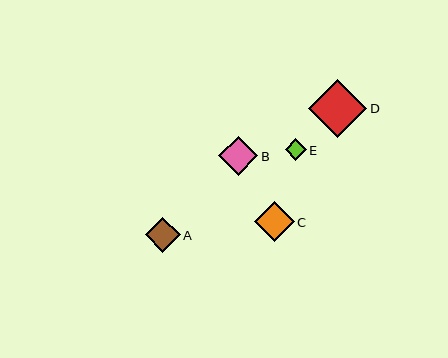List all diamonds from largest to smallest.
From largest to smallest: D, C, B, A, E.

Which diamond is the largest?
Diamond D is the largest with a size of approximately 58 pixels.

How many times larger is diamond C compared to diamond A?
Diamond C is approximately 1.2 times the size of diamond A.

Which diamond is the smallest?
Diamond E is the smallest with a size of approximately 21 pixels.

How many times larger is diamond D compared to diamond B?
Diamond D is approximately 1.5 times the size of diamond B.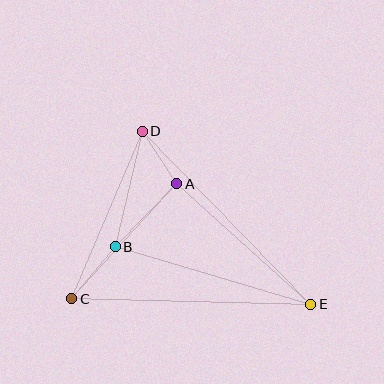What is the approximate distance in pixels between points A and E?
The distance between A and E is approximately 180 pixels.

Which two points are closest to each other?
Points A and D are closest to each other.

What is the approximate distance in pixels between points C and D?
The distance between C and D is approximately 182 pixels.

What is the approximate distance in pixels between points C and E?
The distance between C and E is approximately 239 pixels.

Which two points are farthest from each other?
Points D and E are farthest from each other.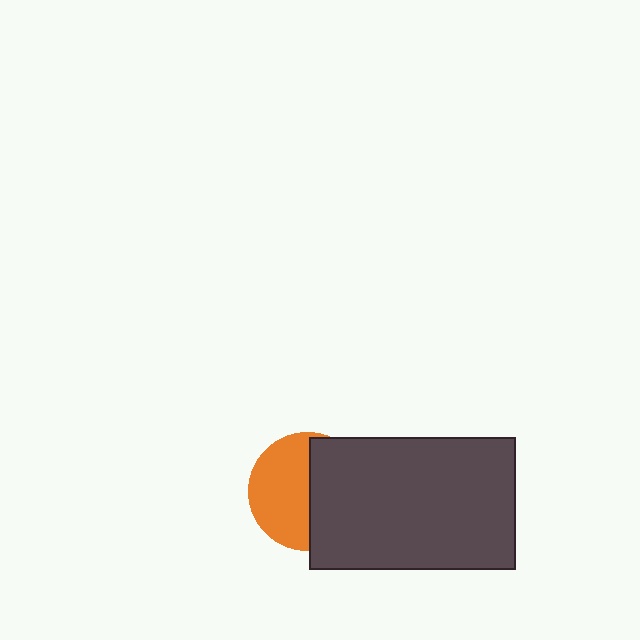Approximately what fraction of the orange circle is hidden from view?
Roughly 47% of the orange circle is hidden behind the dark gray rectangle.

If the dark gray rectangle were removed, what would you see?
You would see the complete orange circle.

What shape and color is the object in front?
The object in front is a dark gray rectangle.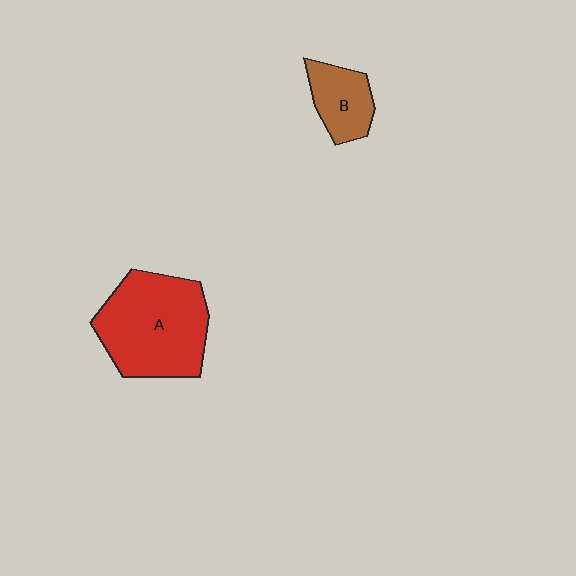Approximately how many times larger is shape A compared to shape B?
Approximately 2.5 times.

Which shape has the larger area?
Shape A (red).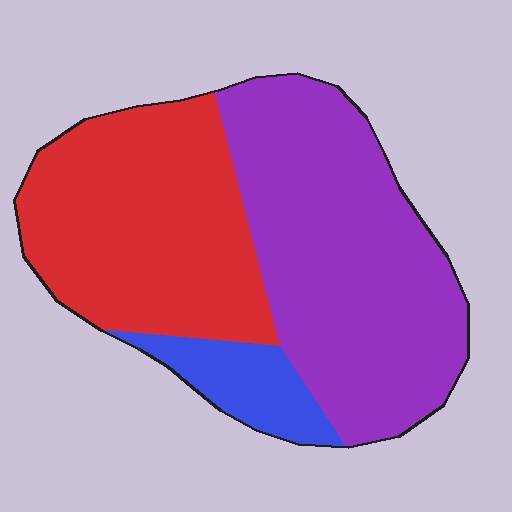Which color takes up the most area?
Purple, at roughly 50%.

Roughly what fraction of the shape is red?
Red covers about 40% of the shape.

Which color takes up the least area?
Blue, at roughly 10%.